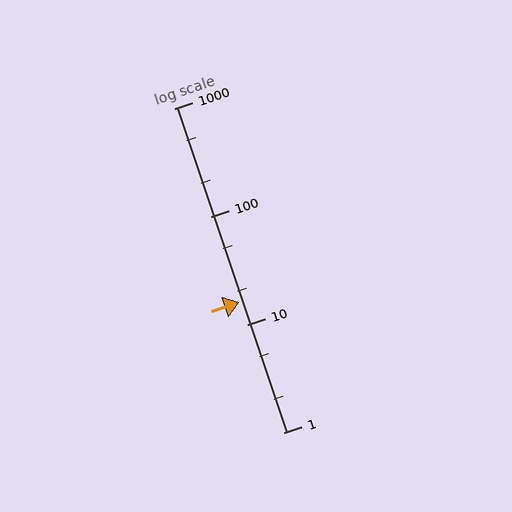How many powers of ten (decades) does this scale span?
The scale spans 3 decades, from 1 to 1000.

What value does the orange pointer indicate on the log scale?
The pointer indicates approximately 16.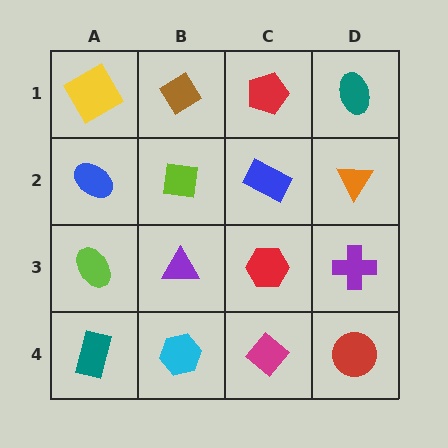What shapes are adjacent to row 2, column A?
A yellow square (row 1, column A), a lime ellipse (row 3, column A), a lime square (row 2, column B).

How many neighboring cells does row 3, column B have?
4.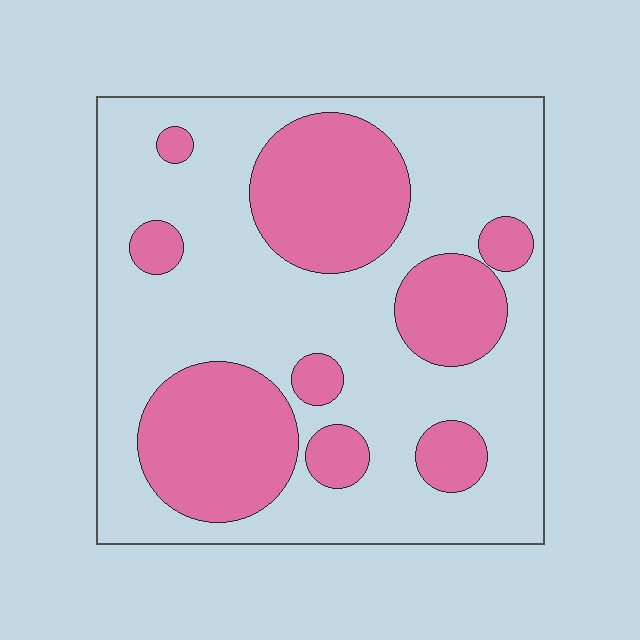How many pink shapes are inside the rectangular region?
9.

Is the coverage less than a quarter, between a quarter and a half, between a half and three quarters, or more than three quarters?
Between a quarter and a half.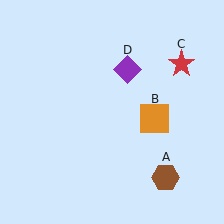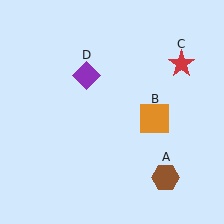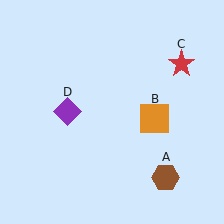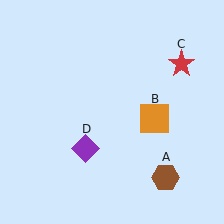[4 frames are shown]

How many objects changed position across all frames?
1 object changed position: purple diamond (object D).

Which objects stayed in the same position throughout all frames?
Brown hexagon (object A) and orange square (object B) and red star (object C) remained stationary.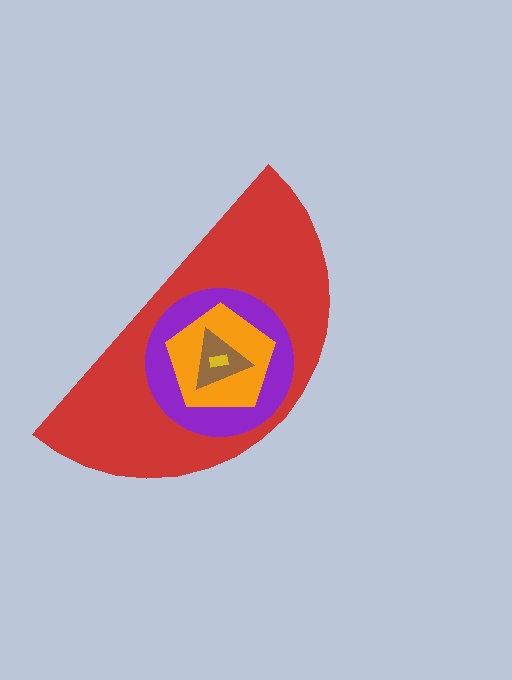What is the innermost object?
The yellow rectangle.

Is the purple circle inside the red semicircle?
Yes.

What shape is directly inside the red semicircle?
The purple circle.